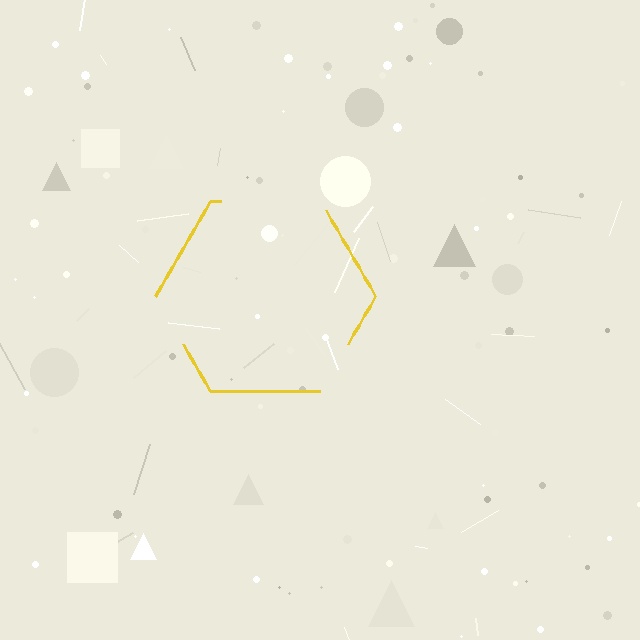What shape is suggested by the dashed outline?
The dashed outline suggests a hexagon.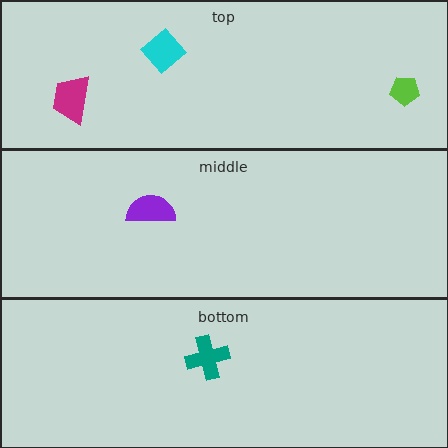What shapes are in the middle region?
The purple semicircle.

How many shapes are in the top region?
3.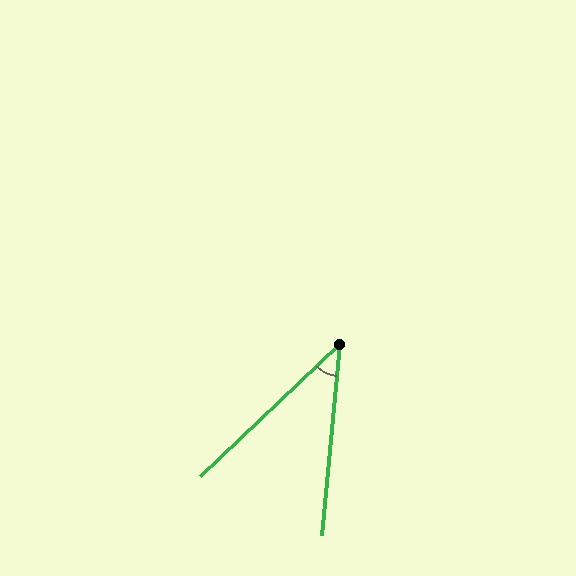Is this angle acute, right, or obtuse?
It is acute.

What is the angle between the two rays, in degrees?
Approximately 41 degrees.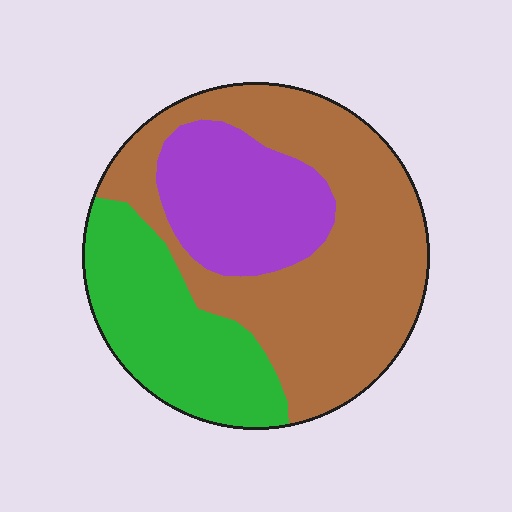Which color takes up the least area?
Purple, at roughly 20%.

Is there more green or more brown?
Brown.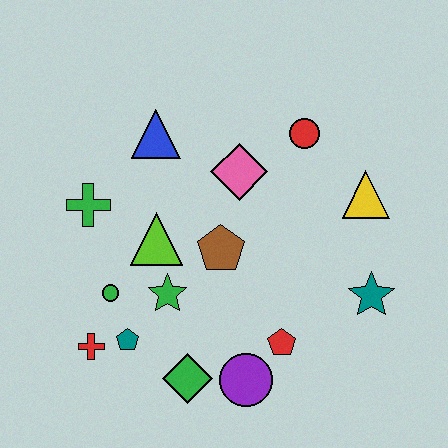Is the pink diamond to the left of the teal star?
Yes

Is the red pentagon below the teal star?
Yes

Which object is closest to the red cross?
The teal pentagon is closest to the red cross.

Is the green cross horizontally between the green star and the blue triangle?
No